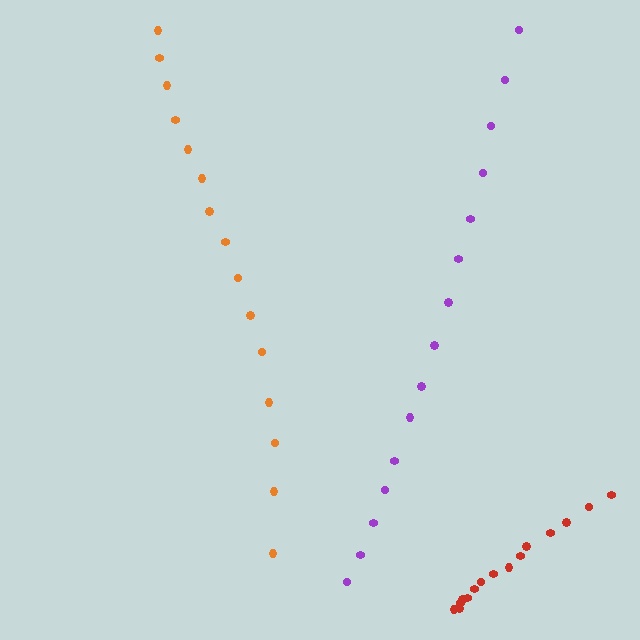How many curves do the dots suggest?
There are 3 distinct paths.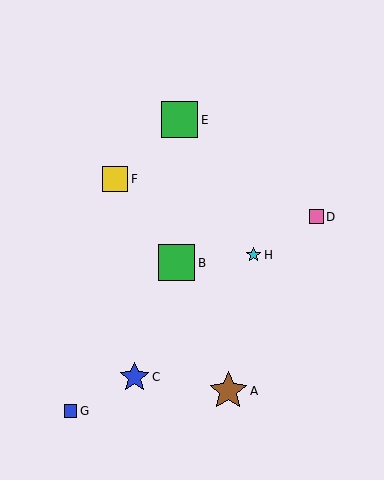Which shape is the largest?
The brown star (labeled A) is the largest.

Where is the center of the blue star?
The center of the blue star is at (134, 377).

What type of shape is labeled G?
Shape G is a blue square.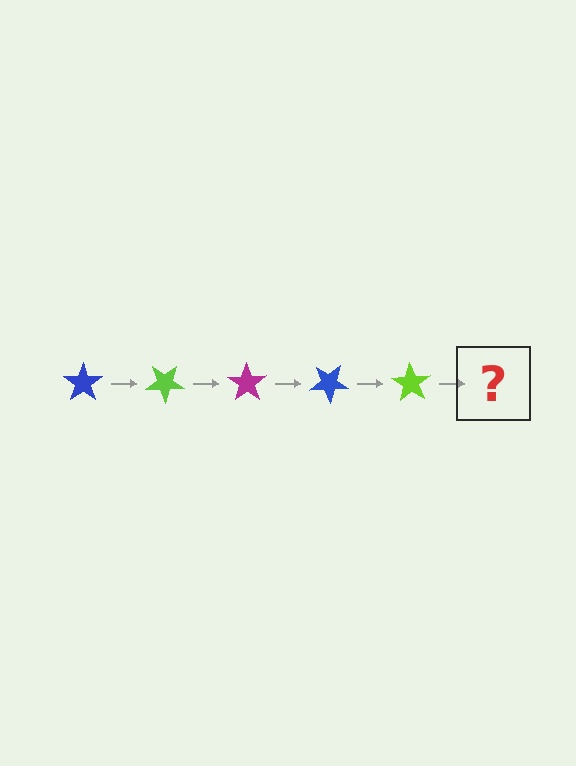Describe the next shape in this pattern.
It should be a magenta star, rotated 175 degrees from the start.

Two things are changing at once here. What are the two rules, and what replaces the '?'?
The two rules are that it rotates 35 degrees each step and the color cycles through blue, lime, and magenta. The '?' should be a magenta star, rotated 175 degrees from the start.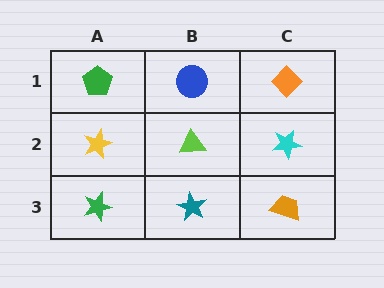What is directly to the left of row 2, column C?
A lime triangle.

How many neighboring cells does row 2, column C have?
3.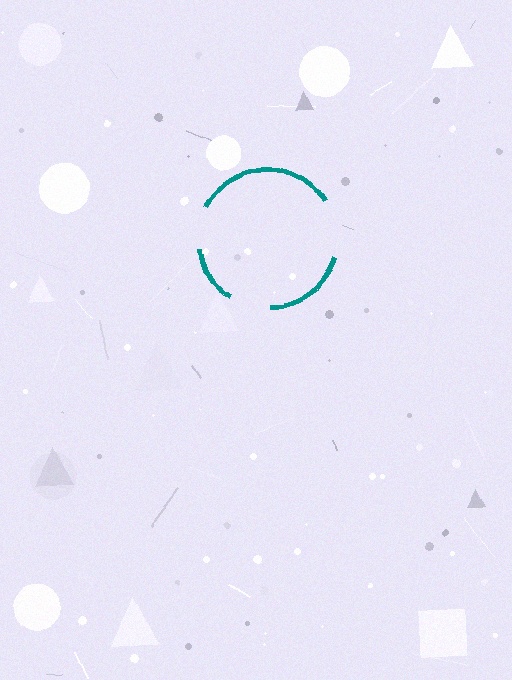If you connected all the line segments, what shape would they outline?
They would outline a circle.